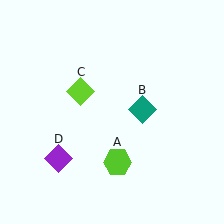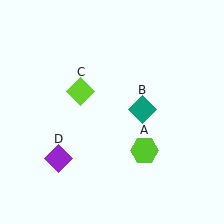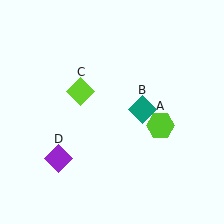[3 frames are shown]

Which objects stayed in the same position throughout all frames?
Teal diamond (object B) and lime diamond (object C) and purple diamond (object D) remained stationary.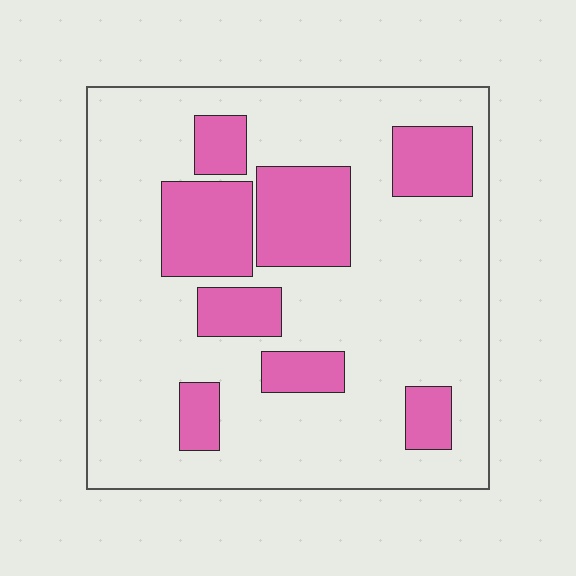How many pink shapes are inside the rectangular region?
8.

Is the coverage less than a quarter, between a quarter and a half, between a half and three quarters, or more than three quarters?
Between a quarter and a half.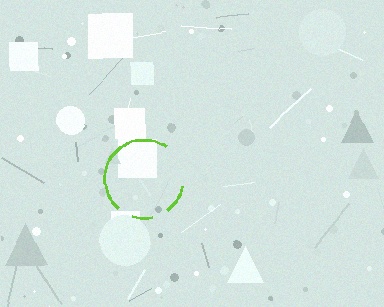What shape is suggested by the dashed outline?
The dashed outline suggests a circle.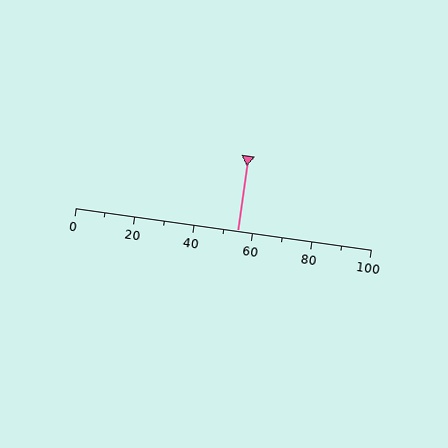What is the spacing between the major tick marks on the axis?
The major ticks are spaced 20 apart.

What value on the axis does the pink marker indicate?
The marker indicates approximately 55.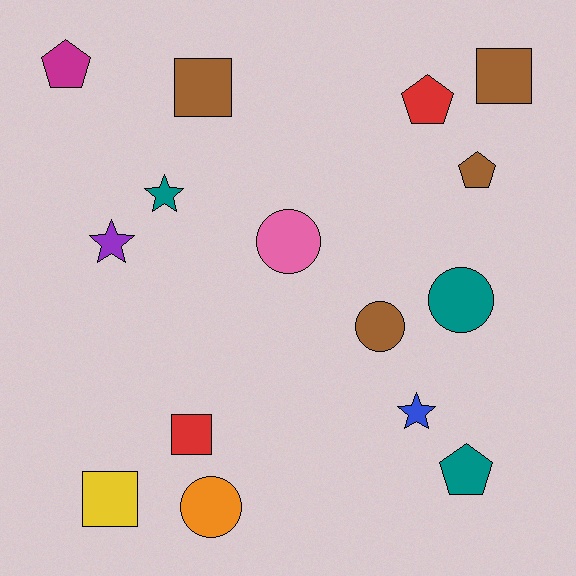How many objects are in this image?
There are 15 objects.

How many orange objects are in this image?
There is 1 orange object.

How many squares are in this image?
There are 4 squares.